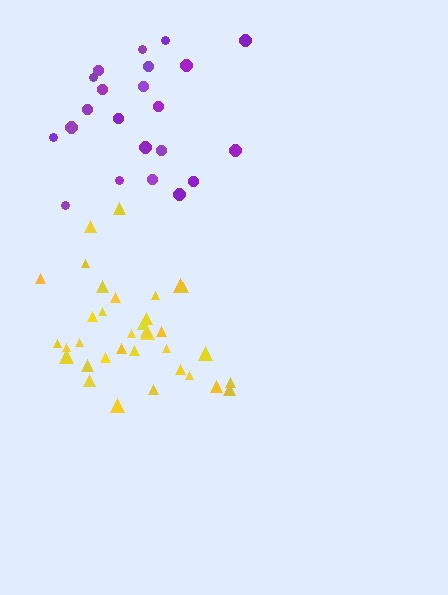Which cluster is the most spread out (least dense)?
Purple.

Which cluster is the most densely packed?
Yellow.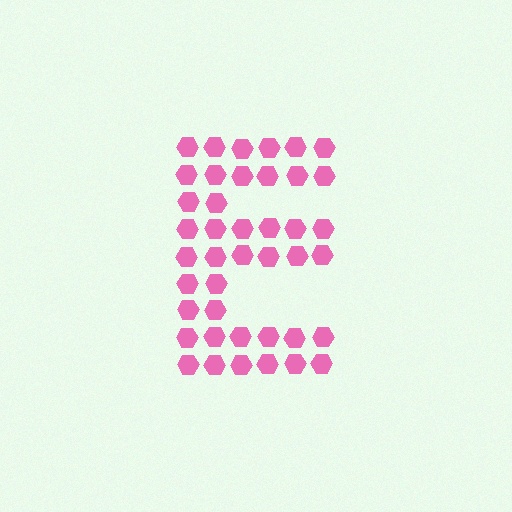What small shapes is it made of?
It is made of small hexagons.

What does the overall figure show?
The overall figure shows the letter E.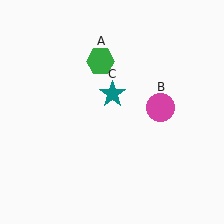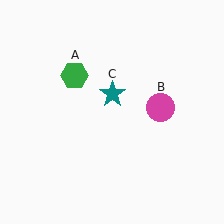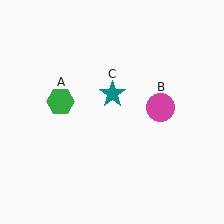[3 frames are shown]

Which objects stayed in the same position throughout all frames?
Magenta circle (object B) and teal star (object C) remained stationary.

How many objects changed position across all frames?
1 object changed position: green hexagon (object A).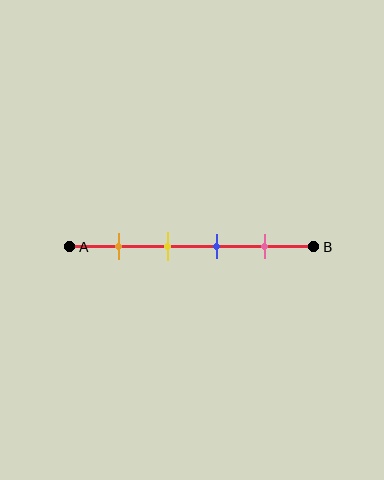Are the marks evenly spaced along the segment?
Yes, the marks are approximately evenly spaced.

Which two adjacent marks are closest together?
The yellow and blue marks are the closest adjacent pair.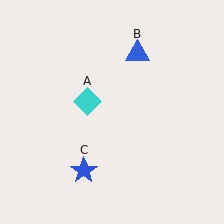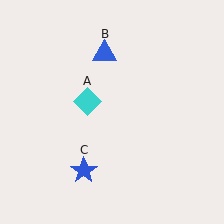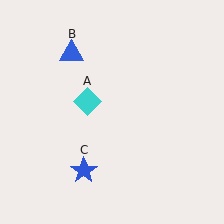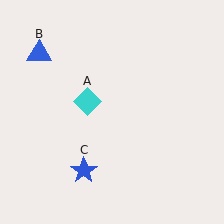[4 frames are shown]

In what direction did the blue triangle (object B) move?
The blue triangle (object B) moved left.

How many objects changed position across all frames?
1 object changed position: blue triangle (object B).